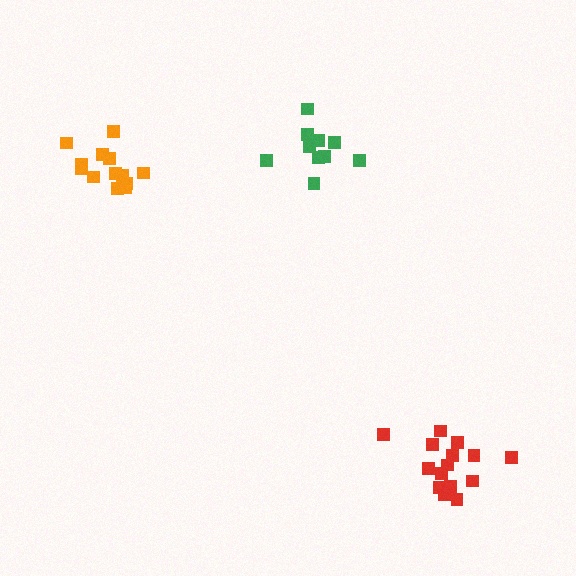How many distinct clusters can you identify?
There are 3 distinct clusters.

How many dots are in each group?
Group 1: 10 dots, Group 2: 13 dots, Group 3: 15 dots (38 total).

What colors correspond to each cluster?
The clusters are colored: green, orange, red.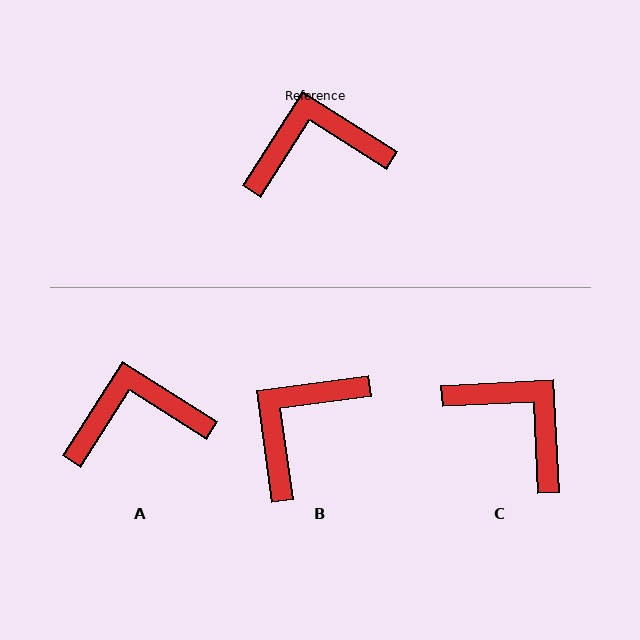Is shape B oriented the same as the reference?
No, it is off by about 40 degrees.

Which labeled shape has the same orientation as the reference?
A.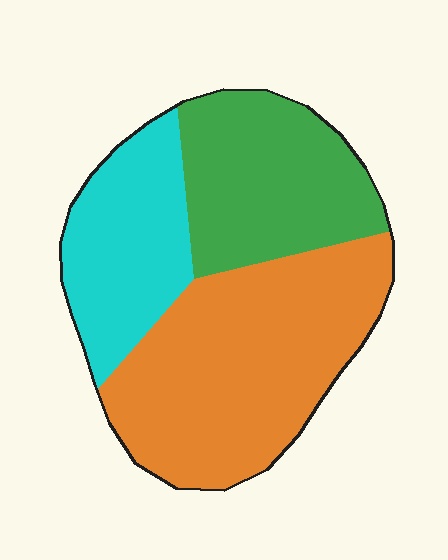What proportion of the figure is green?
Green covers roughly 30% of the figure.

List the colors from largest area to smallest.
From largest to smallest: orange, green, cyan.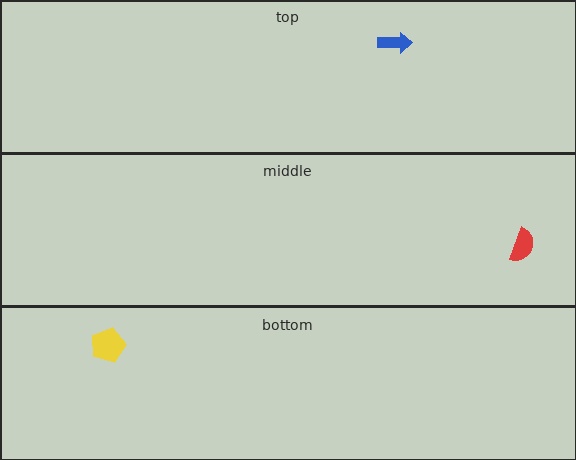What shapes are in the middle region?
The red semicircle.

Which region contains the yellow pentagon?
The bottom region.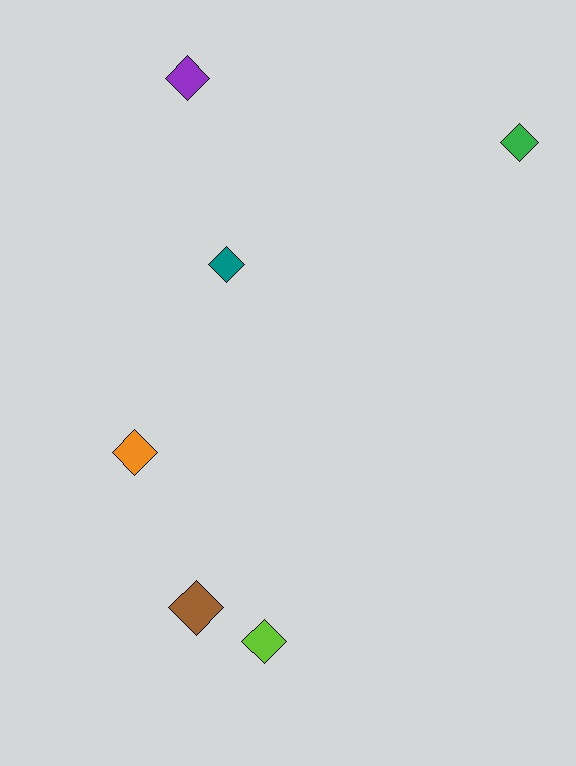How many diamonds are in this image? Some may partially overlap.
There are 6 diamonds.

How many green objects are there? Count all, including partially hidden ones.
There is 1 green object.